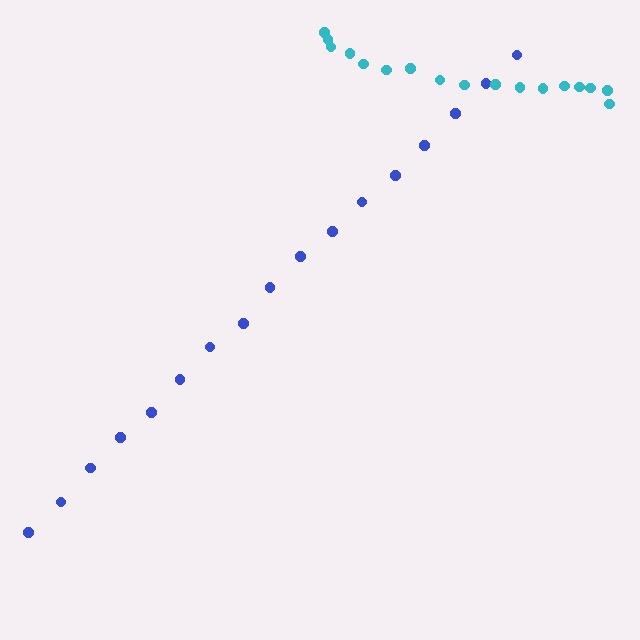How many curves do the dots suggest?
There are 2 distinct paths.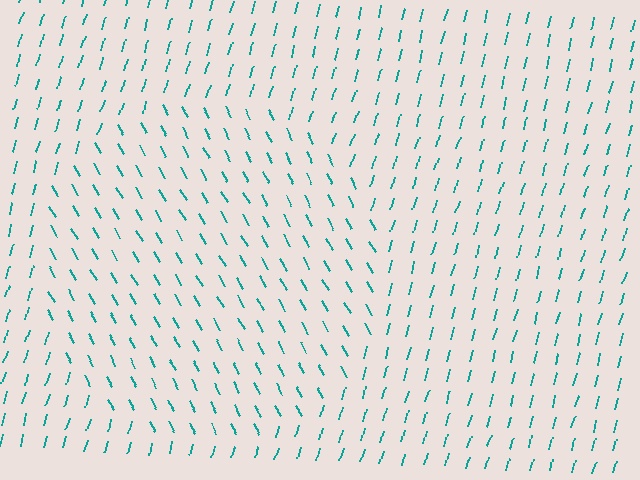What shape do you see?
I see a circle.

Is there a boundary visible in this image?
Yes, there is a texture boundary formed by a change in line orientation.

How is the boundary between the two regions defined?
The boundary is defined purely by a change in line orientation (approximately 45 degrees difference). All lines are the same color and thickness.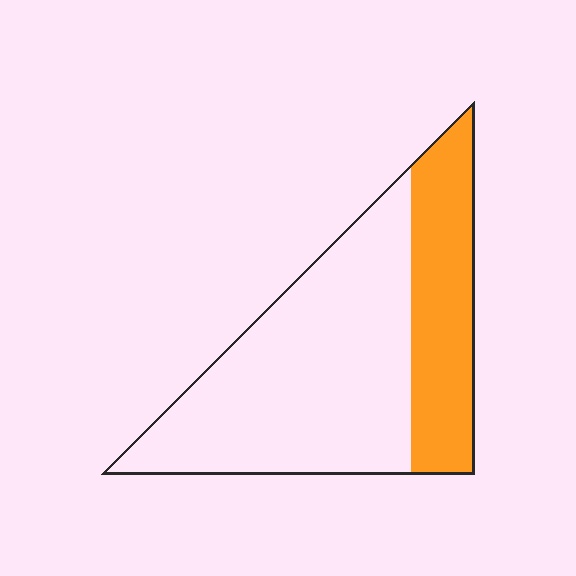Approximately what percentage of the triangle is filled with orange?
Approximately 30%.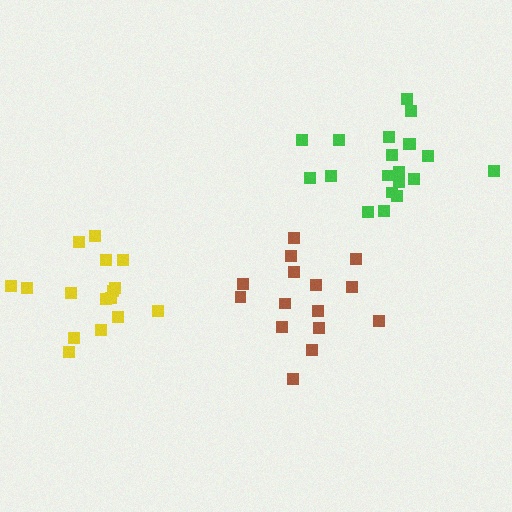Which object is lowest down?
The brown cluster is bottommost.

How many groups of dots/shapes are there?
There are 3 groups.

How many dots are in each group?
Group 1: 15 dots, Group 2: 16 dots, Group 3: 20 dots (51 total).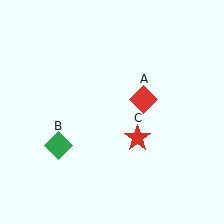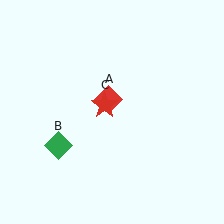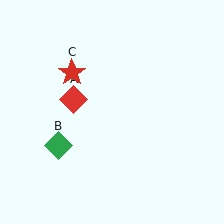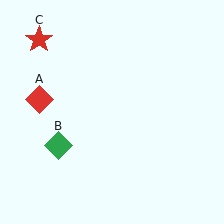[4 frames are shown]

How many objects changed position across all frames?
2 objects changed position: red diamond (object A), red star (object C).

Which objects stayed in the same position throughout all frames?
Green diamond (object B) remained stationary.